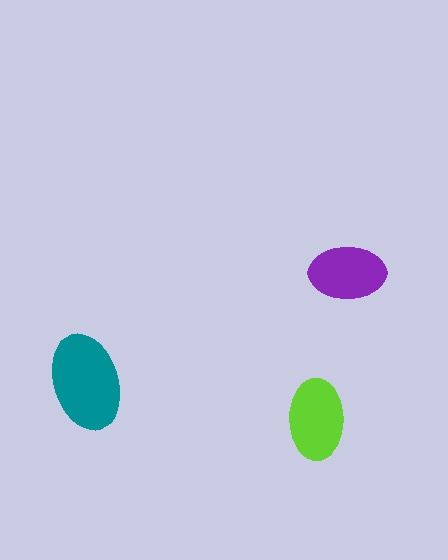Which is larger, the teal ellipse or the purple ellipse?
The teal one.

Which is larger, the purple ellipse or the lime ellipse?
The lime one.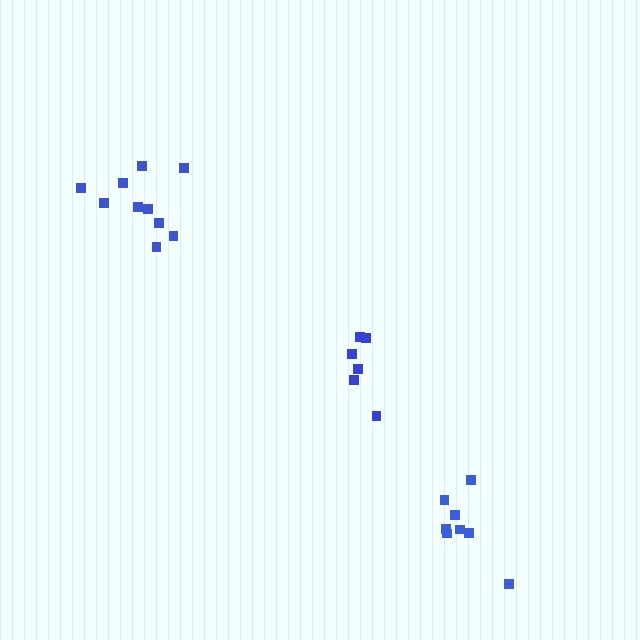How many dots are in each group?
Group 1: 10 dots, Group 2: 6 dots, Group 3: 8 dots (24 total).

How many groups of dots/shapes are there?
There are 3 groups.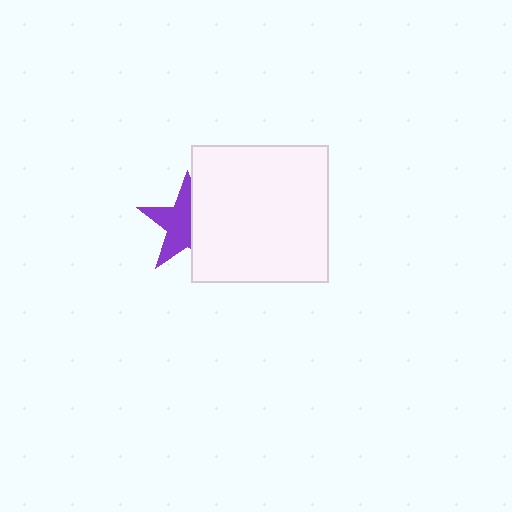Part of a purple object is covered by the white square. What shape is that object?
It is a star.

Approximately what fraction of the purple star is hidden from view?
Roughly 42% of the purple star is hidden behind the white square.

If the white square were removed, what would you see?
You would see the complete purple star.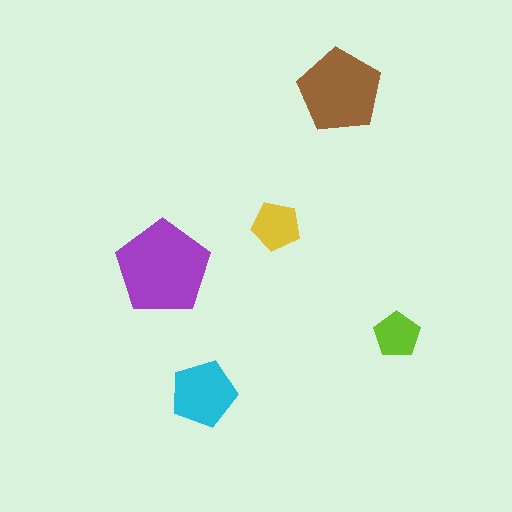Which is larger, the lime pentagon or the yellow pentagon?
The yellow one.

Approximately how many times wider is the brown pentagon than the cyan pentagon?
About 1.5 times wider.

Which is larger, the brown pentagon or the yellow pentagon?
The brown one.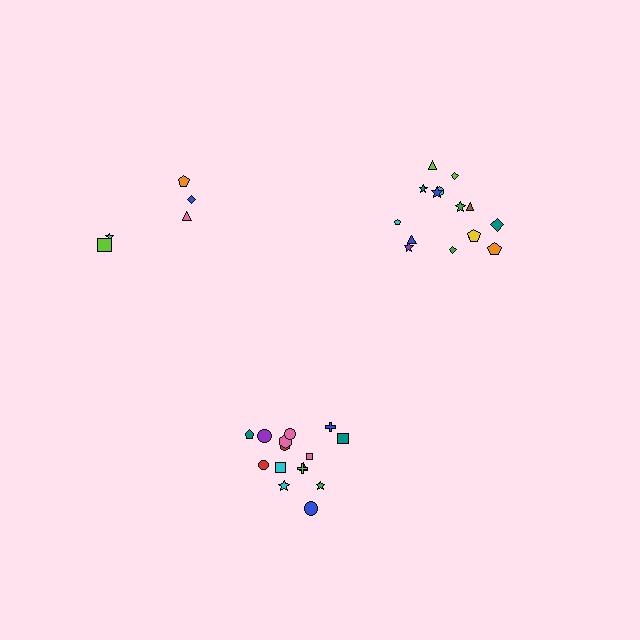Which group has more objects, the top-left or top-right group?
The top-right group.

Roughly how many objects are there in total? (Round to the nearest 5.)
Roughly 35 objects in total.